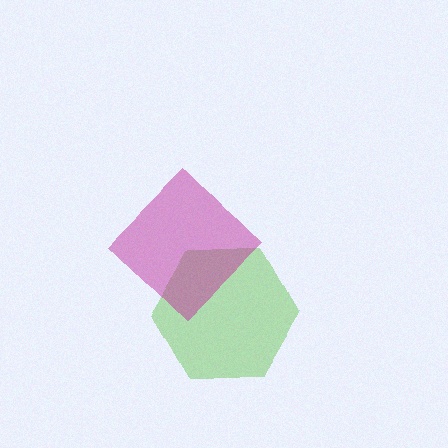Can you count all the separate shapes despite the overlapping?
Yes, there are 2 separate shapes.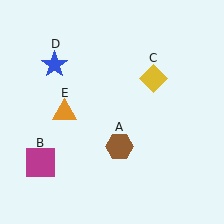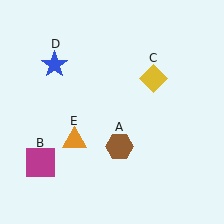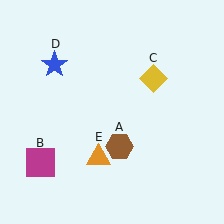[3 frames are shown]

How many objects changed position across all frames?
1 object changed position: orange triangle (object E).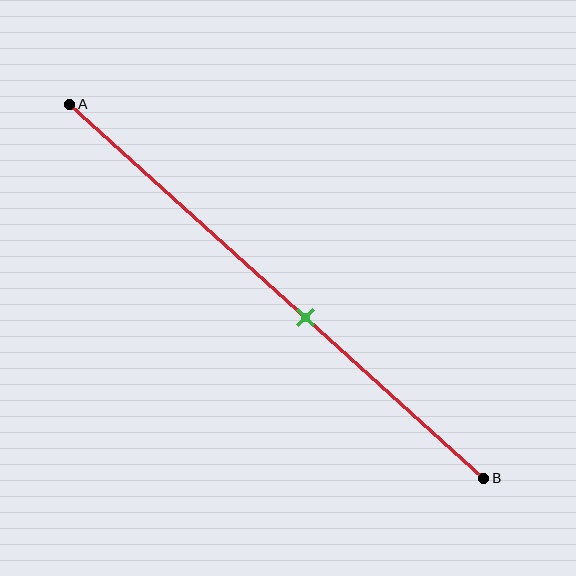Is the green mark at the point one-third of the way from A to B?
No, the mark is at about 55% from A, not at the 33% one-third point.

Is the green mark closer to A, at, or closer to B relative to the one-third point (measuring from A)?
The green mark is closer to point B than the one-third point of segment AB.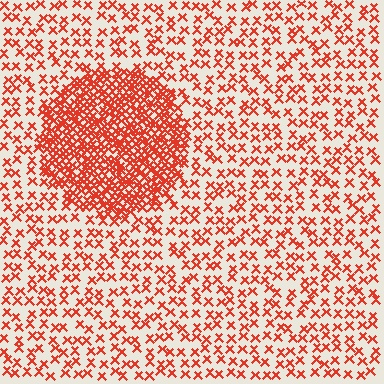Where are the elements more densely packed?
The elements are more densely packed inside the circle boundary.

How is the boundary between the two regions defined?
The boundary is defined by a change in element density (approximately 2.9x ratio). All elements are the same color, size, and shape.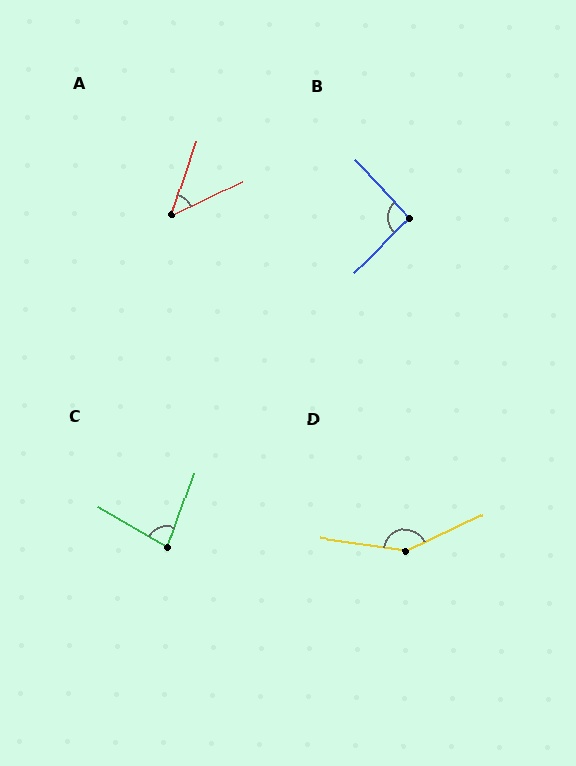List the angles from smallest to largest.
A (46°), C (79°), B (92°), D (146°).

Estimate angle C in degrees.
Approximately 79 degrees.